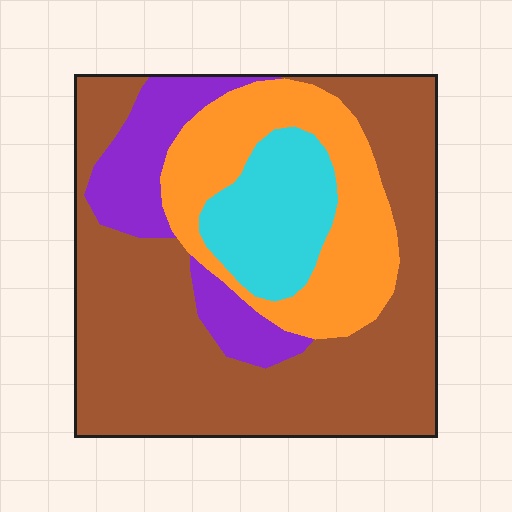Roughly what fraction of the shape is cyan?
Cyan takes up less than a sixth of the shape.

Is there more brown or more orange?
Brown.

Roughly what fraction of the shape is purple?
Purple covers 13% of the shape.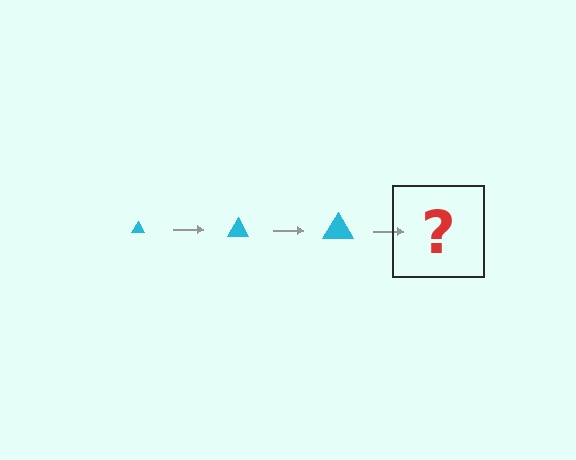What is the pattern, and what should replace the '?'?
The pattern is that the triangle gets progressively larger each step. The '?' should be a cyan triangle, larger than the previous one.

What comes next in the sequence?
The next element should be a cyan triangle, larger than the previous one.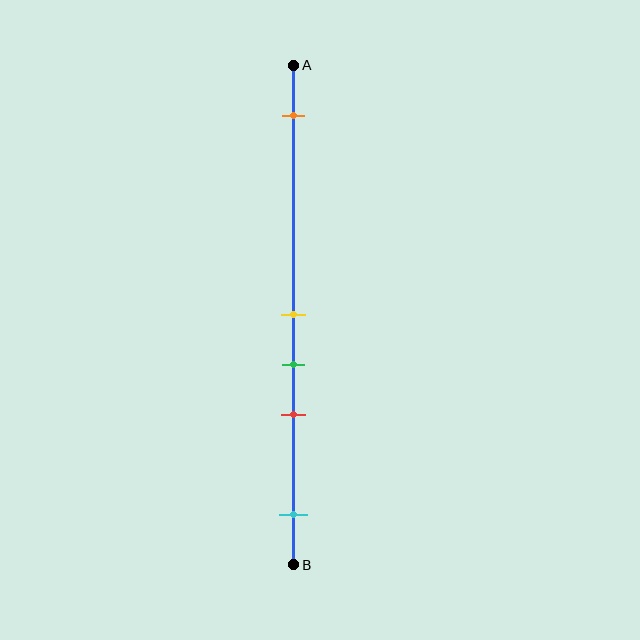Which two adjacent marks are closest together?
The yellow and green marks are the closest adjacent pair.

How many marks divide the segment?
There are 5 marks dividing the segment.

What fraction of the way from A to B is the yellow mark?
The yellow mark is approximately 50% (0.5) of the way from A to B.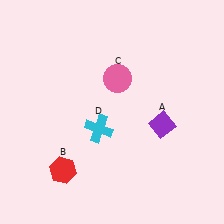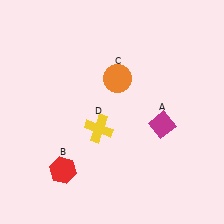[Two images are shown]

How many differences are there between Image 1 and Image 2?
There are 3 differences between the two images.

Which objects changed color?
A changed from purple to magenta. C changed from pink to orange. D changed from cyan to yellow.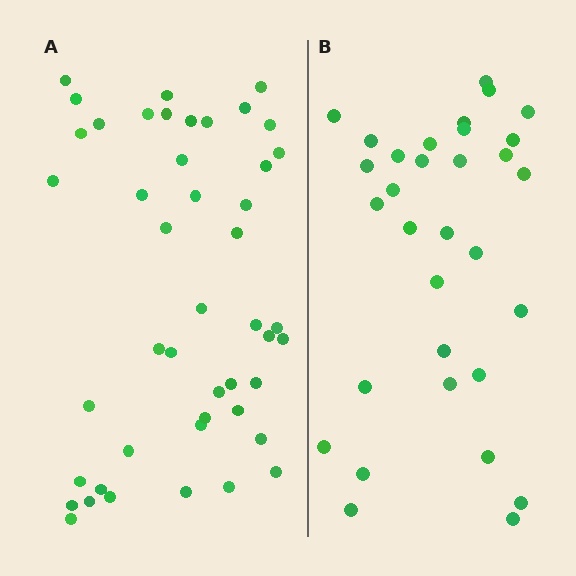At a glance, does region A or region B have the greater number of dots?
Region A (the left region) has more dots.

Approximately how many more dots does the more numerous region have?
Region A has approximately 15 more dots than region B.